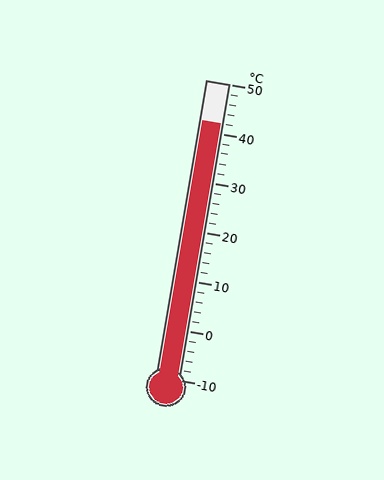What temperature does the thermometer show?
The thermometer shows approximately 42°C.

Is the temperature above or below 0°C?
The temperature is above 0°C.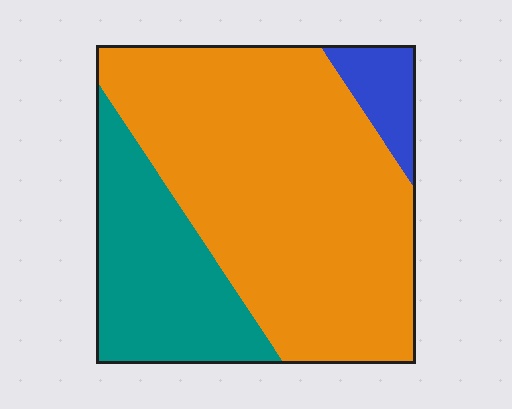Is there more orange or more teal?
Orange.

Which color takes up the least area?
Blue, at roughly 5%.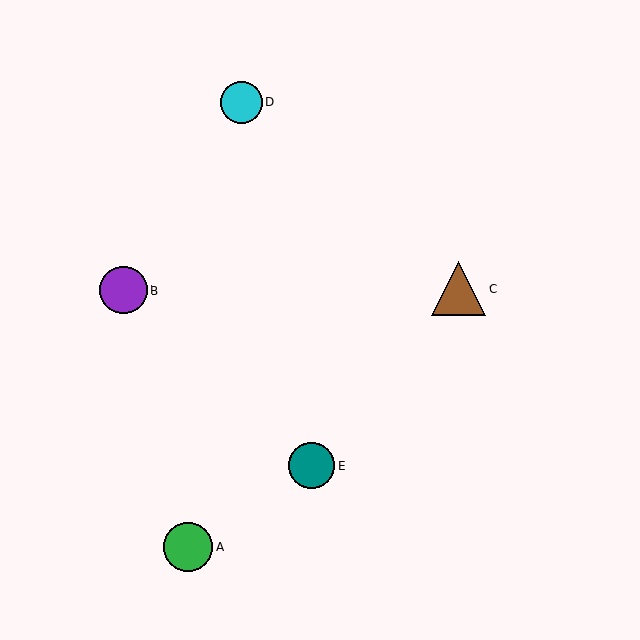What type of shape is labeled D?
Shape D is a cyan circle.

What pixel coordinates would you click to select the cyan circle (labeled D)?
Click at (241, 102) to select the cyan circle D.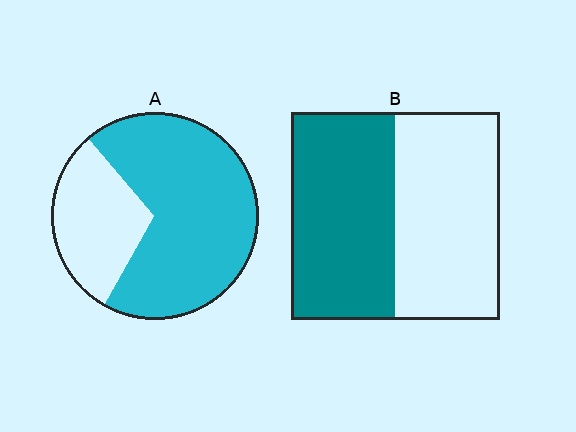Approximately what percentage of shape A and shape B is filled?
A is approximately 70% and B is approximately 50%.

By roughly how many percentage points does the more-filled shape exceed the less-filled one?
By roughly 20 percentage points (A over B).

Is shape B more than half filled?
Roughly half.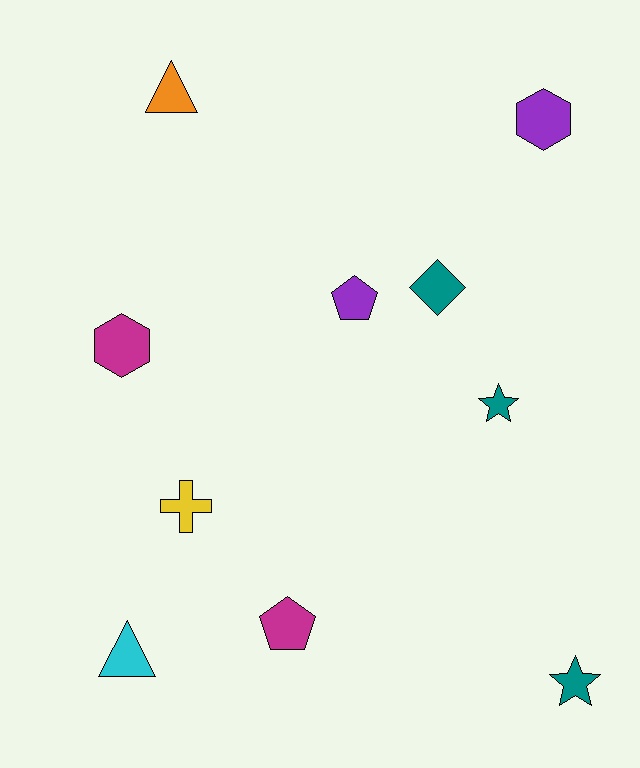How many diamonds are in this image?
There is 1 diamond.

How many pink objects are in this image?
There are no pink objects.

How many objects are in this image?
There are 10 objects.